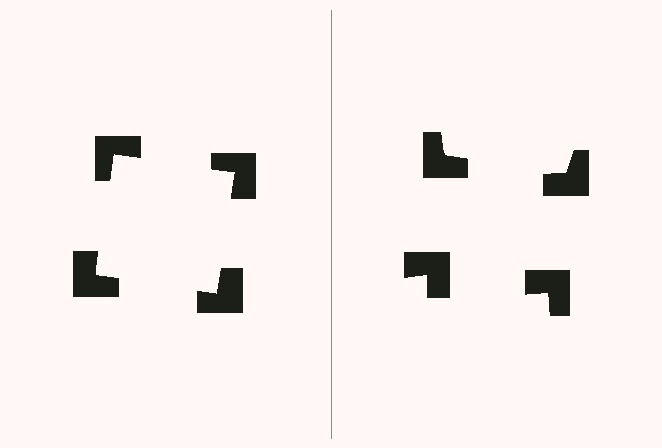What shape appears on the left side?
An illusory square.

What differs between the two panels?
The notched squares are positioned identically on both sides; only the wedge orientations differ. On the left they align to a square; on the right they are misaligned.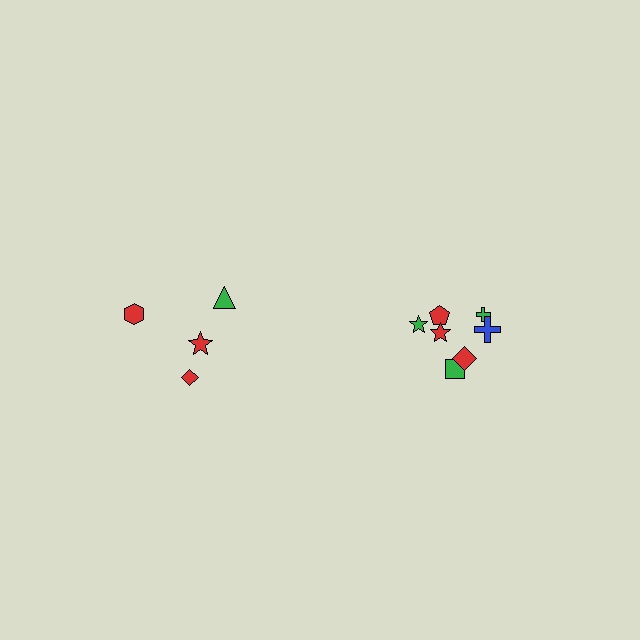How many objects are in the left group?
There are 4 objects.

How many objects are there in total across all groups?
There are 11 objects.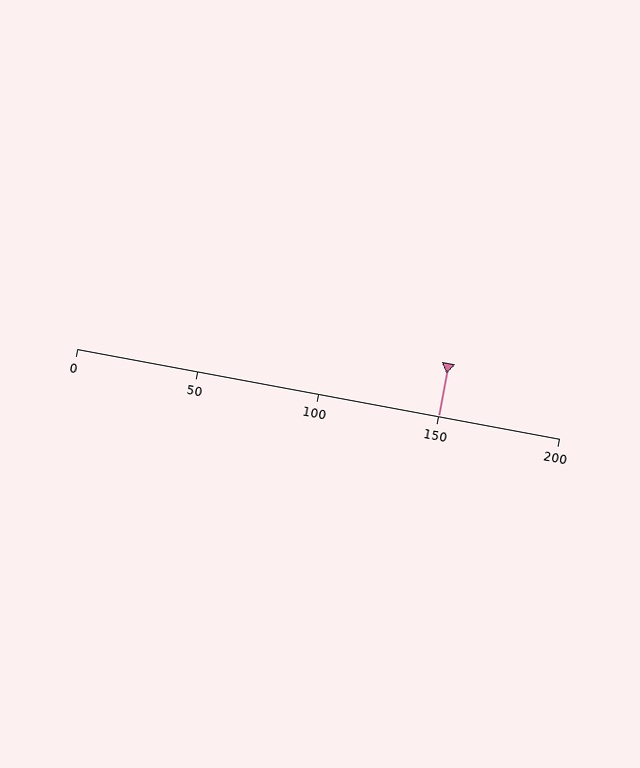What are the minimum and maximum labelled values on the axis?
The axis runs from 0 to 200.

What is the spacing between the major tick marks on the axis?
The major ticks are spaced 50 apart.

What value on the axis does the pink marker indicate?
The marker indicates approximately 150.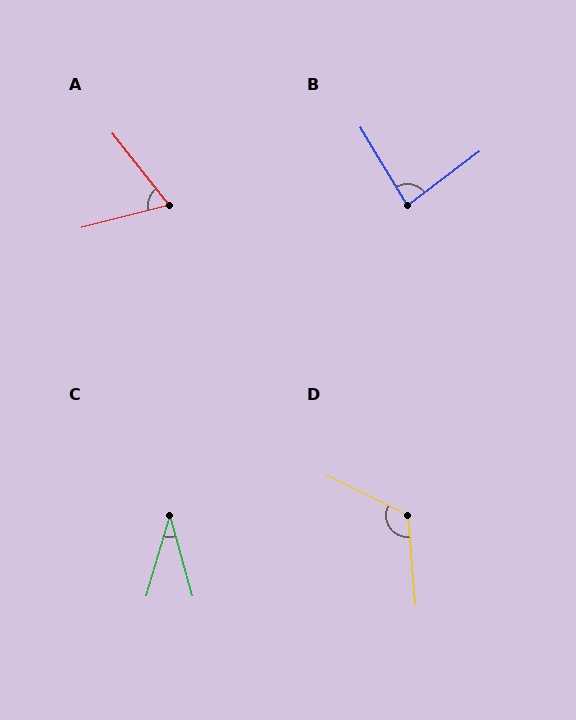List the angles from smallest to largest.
C (32°), A (66°), B (84°), D (121°).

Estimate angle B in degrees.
Approximately 84 degrees.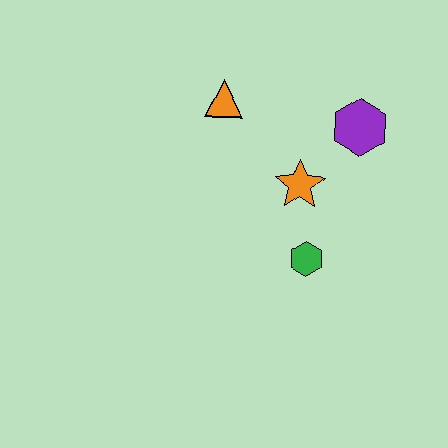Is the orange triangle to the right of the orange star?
No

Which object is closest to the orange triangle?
The orange star is closest to the orange triangle.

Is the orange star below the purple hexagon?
Yes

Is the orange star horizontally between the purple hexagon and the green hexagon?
No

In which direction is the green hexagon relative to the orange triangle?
The green hexagon is below the orange triangle.